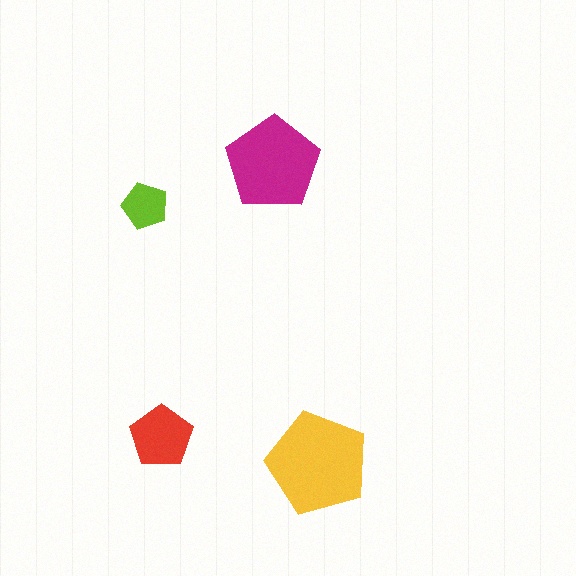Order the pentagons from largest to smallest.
the yellow one, the magenta one, the red one, the lime one.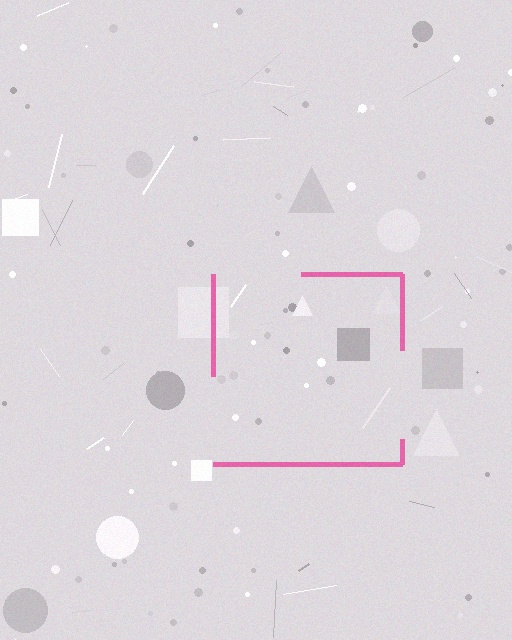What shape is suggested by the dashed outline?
The dashed outline suggests a square.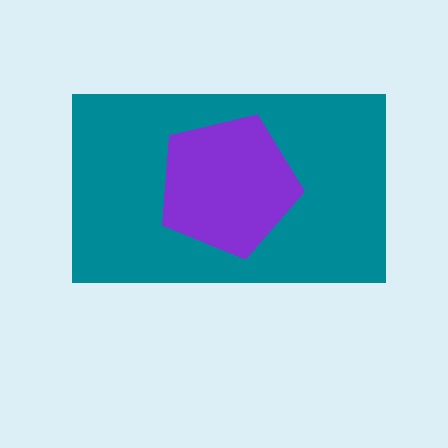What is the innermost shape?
The purple pentagon.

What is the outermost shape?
The teal rectangle.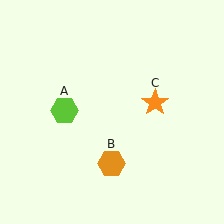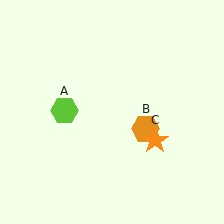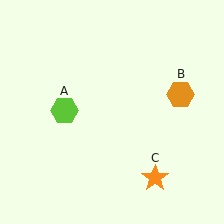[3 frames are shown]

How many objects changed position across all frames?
2 objects changed position: orange hexagon (object B), orange star (object C).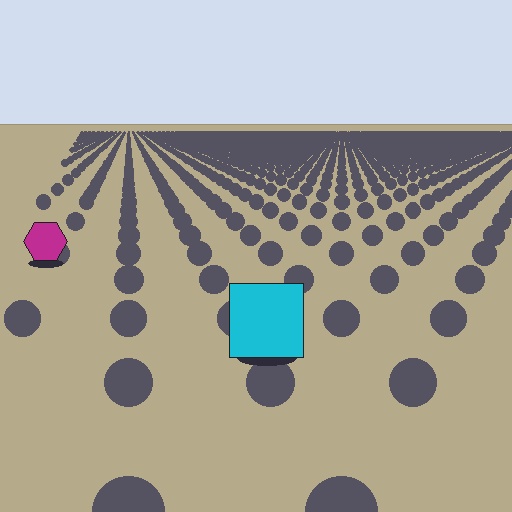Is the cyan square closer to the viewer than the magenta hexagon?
Yes. The cyan square is closer — you can tell from the texture gradient: the ground texture is coarser near it.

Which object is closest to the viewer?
The cyan square is closest. The texture marks near it are larger and more spread out.